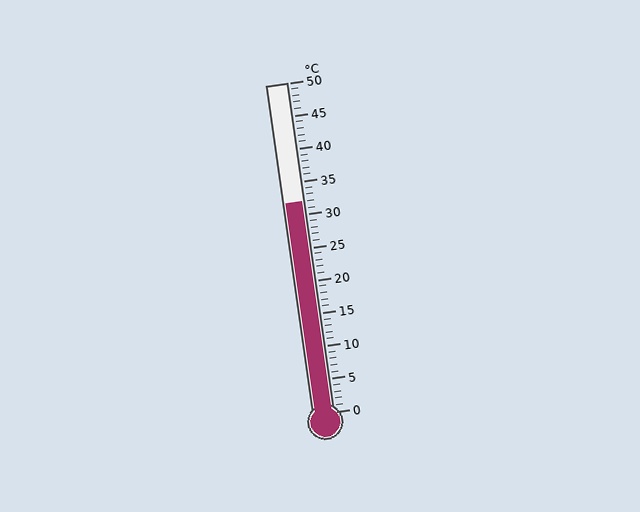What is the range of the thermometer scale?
The thermometer scale ranges from 0°C to 50°C.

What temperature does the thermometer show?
The thermometer shows approximately 32°C.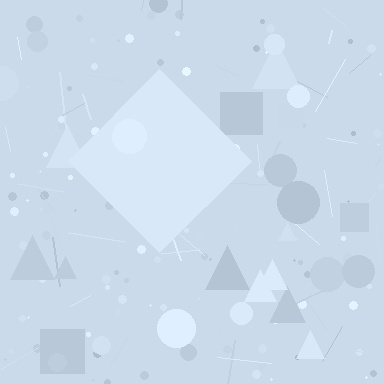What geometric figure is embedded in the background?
A diamond is embedded in the background.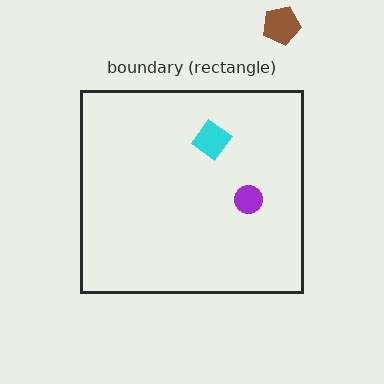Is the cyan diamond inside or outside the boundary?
Inside.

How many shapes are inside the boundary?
2 inside, 1 outside.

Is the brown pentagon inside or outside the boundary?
Outside.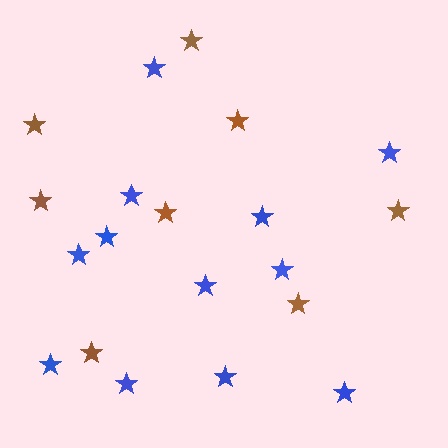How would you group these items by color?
There are 2 groups: one group of brown stars (8) and one group of blue stars (12).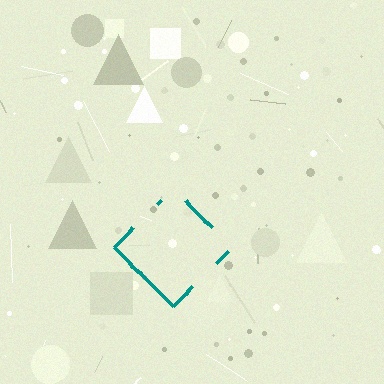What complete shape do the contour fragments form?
The contour fragments form a diamond.